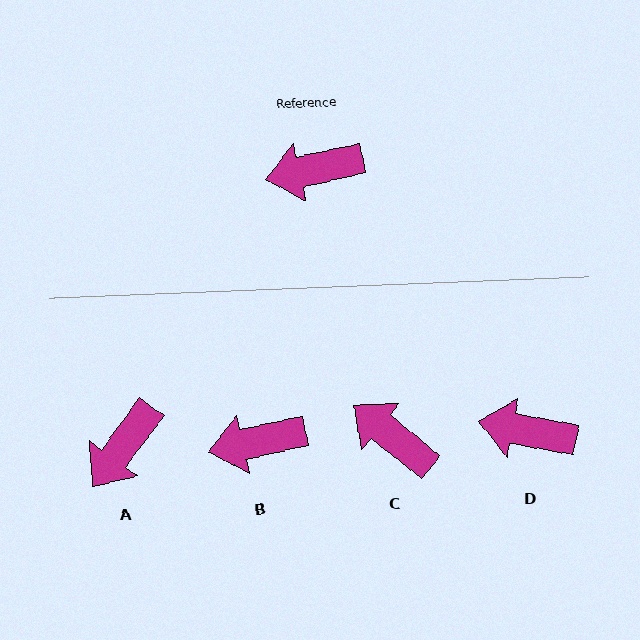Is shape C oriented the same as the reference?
No, it is off by about 51 degrees.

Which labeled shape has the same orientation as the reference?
B.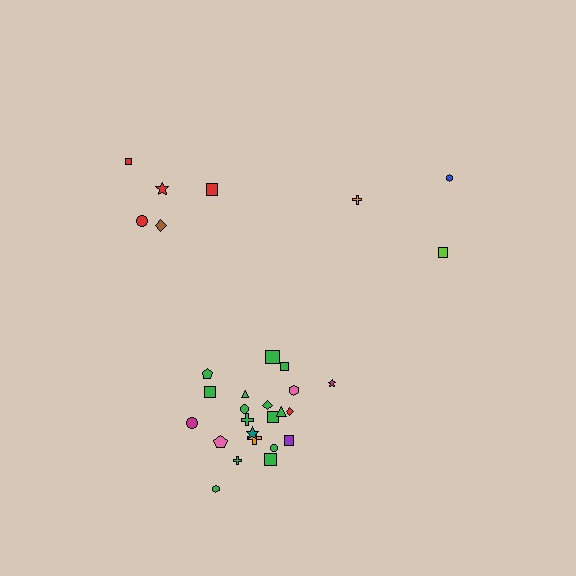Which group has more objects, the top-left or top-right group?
The top-left group.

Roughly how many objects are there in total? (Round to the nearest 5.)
Roughly 30 objects in total.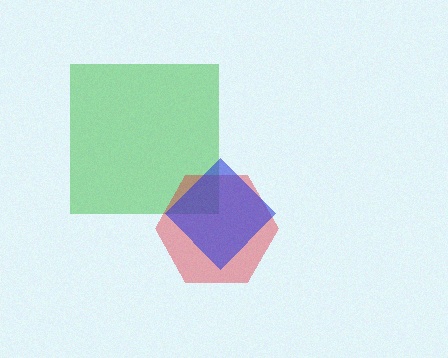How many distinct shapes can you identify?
There are 3 distinct shapes: a green square, a red hexagon, a blue diamond.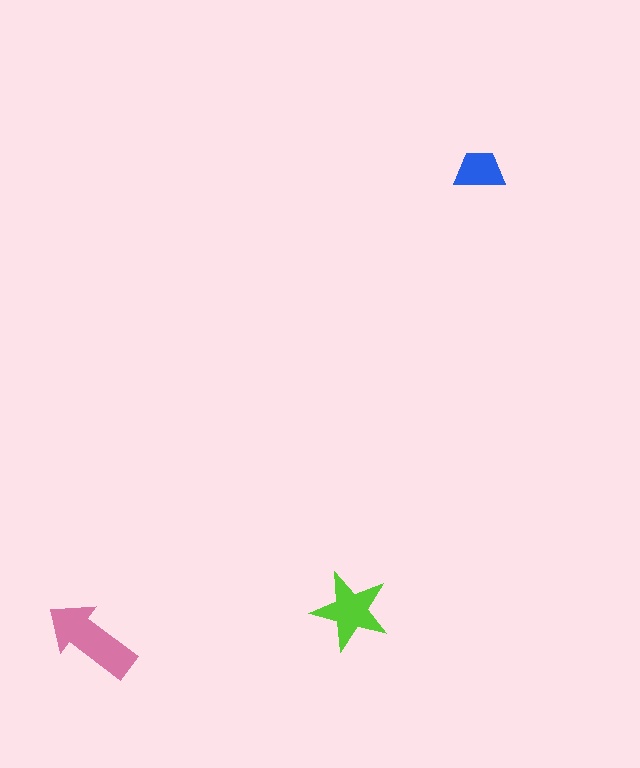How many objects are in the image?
There are 3 objects in the image.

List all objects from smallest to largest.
The blue trapezoid, the lime star, the pink arrow.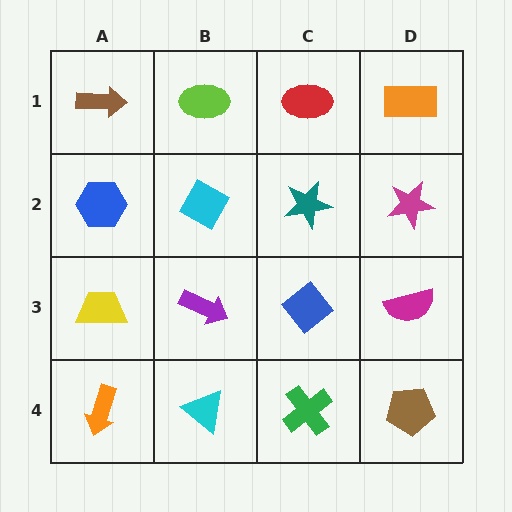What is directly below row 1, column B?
A cyan diamond.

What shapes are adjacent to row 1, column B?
A cyan diamond (row 2, column B), a brown arrow (row 1, column A), a red ellipse (row 1, column C).